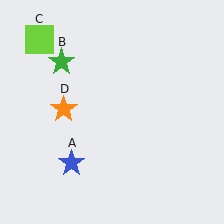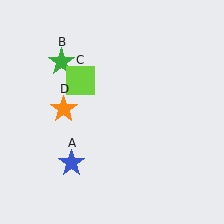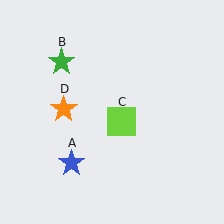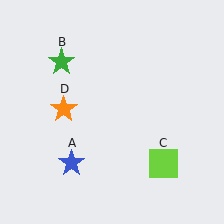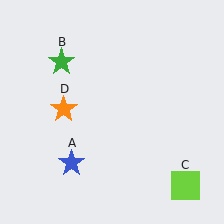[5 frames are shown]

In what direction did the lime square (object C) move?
The lime square (object C) moved down and to the right.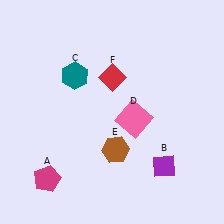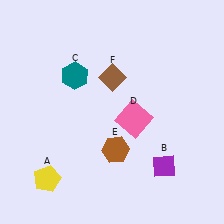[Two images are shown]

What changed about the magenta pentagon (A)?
In Image 1, A is magenta. In Image 2, it changed to yellow.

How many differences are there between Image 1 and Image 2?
There are 2 differences between the two images.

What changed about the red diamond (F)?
In Image 1, F is red. In Image 2, it changed to brown.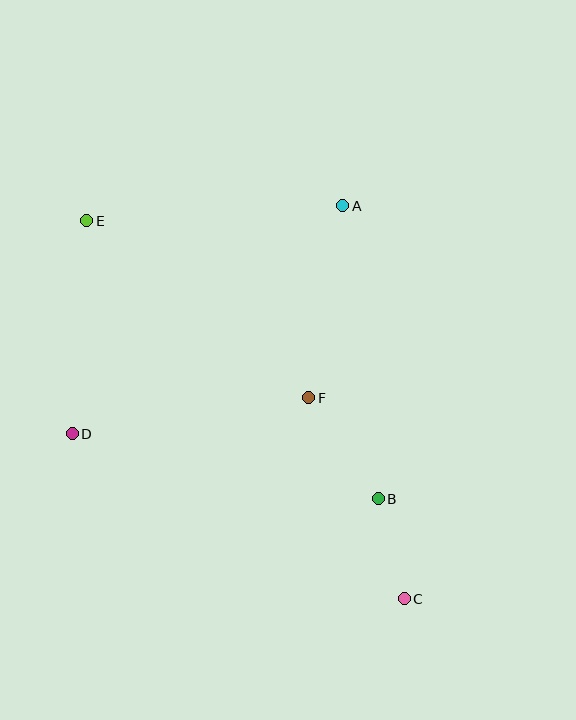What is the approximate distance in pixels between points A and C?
The distance between A and C is approximately 398 pixels.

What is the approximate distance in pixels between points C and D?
The distance between C and D is approximately 371 pixels.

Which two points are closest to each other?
Points B and C are closest to each other.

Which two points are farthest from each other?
Points C and E are farthest from each other.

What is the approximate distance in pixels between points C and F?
The distance between C and F is approximately 223 pixels.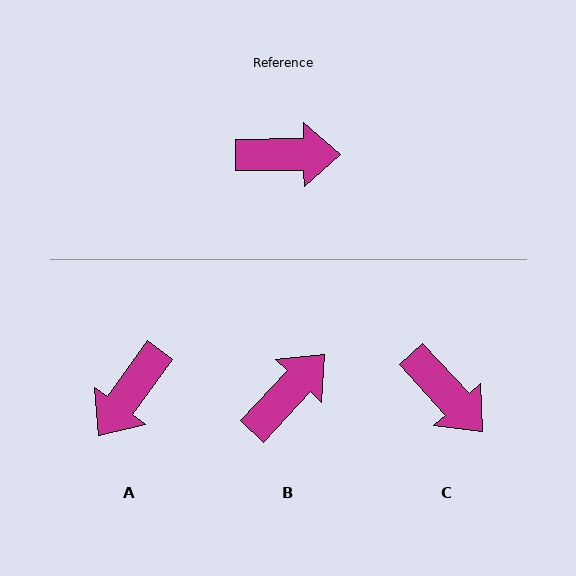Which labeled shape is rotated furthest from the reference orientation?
A, about 126 degrees away.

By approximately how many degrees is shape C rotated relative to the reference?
Approximately 48 degrees clockwise.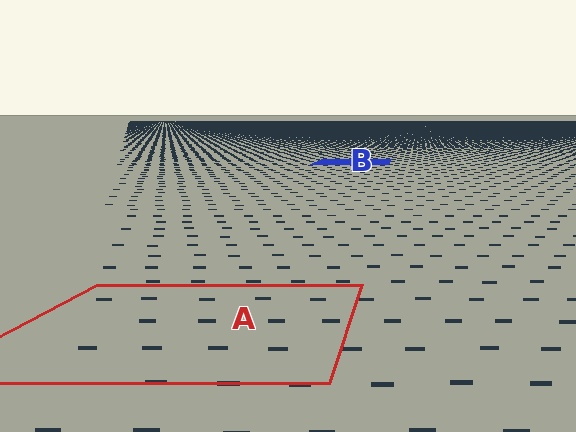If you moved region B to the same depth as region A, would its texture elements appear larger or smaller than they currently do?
They would appear larger. At a closer depth, the same texture elements are projected at a bigger on-screen size.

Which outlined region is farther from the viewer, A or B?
Region B is farther from the viewer — the texture elements inside it appear smaller and more densely packed.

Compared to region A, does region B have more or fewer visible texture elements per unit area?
Region B has more texture elements per unit area — they are packed more densely because it is farther away.